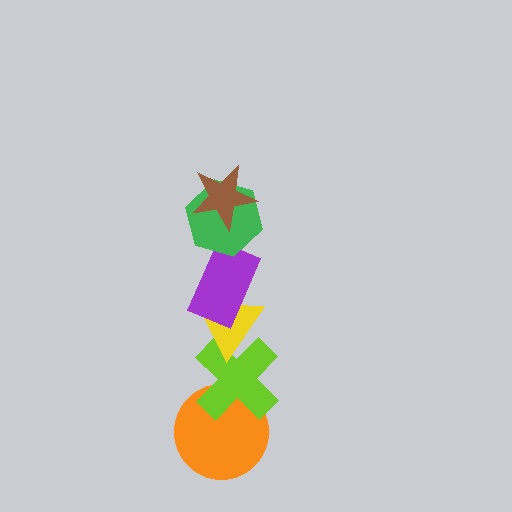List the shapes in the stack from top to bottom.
From top to bottom: the brown star, the green hexagon, the purple rectangle, the yellow triangle, the lime cross, the orange circle.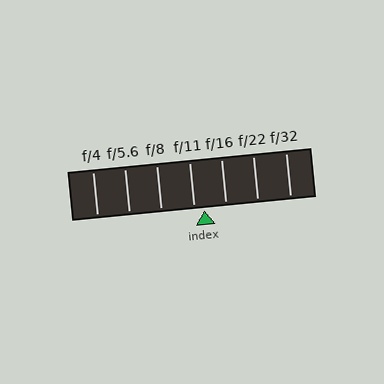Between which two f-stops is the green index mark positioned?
The index mark is between f/11 and f/16.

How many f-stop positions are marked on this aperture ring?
There are 7 f-stop positions marked.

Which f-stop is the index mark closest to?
The index mark is closest to f/11.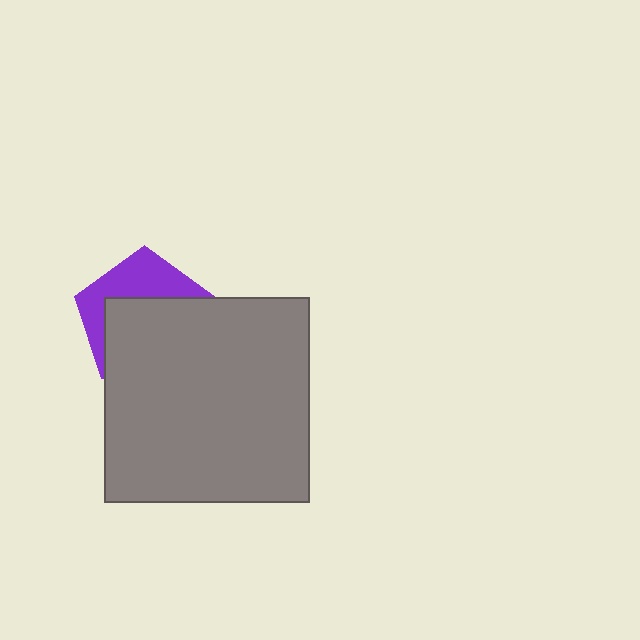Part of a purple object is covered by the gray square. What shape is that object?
It is a pentagon.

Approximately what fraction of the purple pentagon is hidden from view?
Roughly 61% of the purple pentagon is hidden behind the gray square.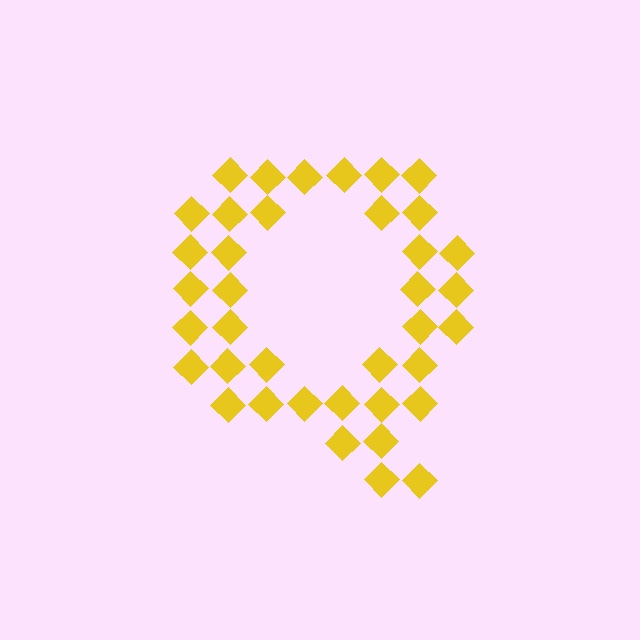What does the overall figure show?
The overall figure shows the letter Q.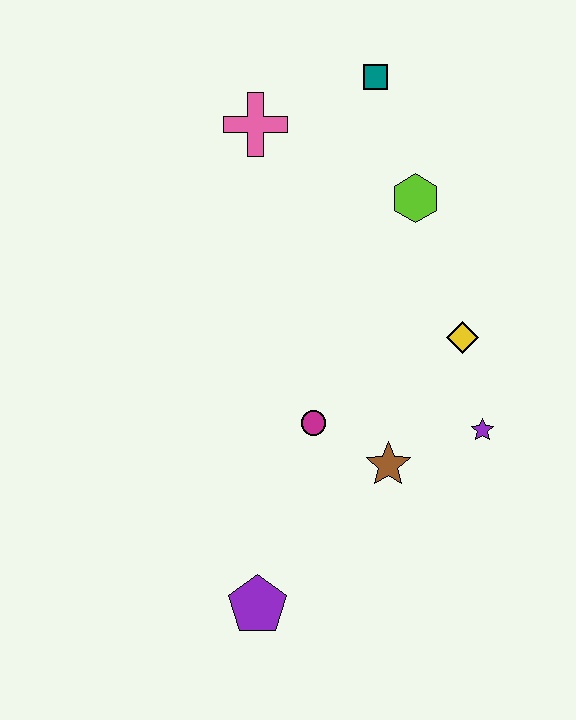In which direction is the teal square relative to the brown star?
The teal square is above the brown star.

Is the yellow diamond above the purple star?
Yes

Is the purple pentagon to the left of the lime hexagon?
Yes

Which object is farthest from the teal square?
The purple pentagon is farthest from the teal square.